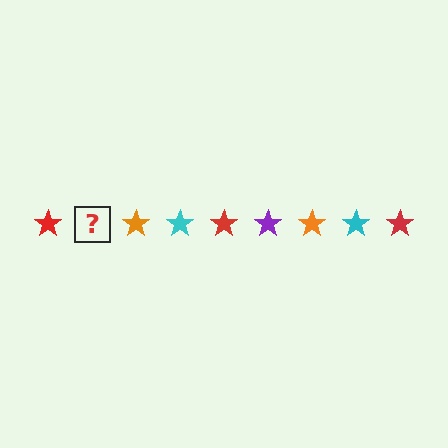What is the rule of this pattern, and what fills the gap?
The rule is that the pattern cycles through red, purple, orange, cyan stars. The gap should be filled with a purple star.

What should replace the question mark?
The question mark should be replaced with a purple star.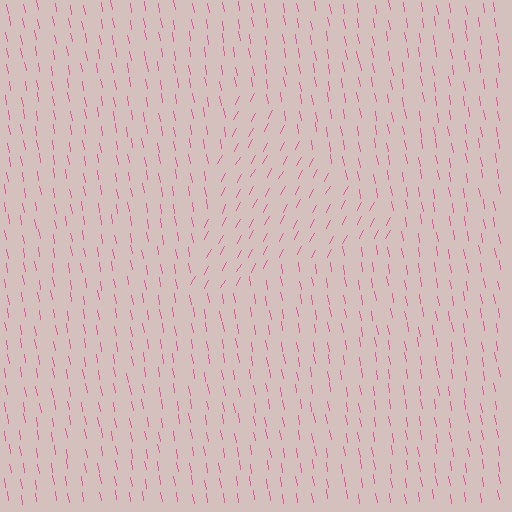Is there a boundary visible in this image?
Yes, there is a texture boundary formed by a change in line orientation.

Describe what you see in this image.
The image is filled with small pink line segments. A triangle region in the image has lines oriented differently from the surrounding lines, creating a visible texture boundary.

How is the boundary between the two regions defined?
The boundary is defined purely by a change in line orientation (approximately 37 degrees difference). All lines are the same color and thickness.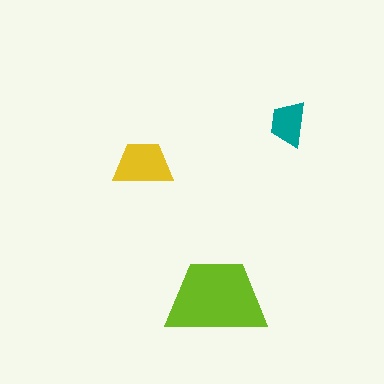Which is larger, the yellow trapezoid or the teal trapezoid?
The yellow one.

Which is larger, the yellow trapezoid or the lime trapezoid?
The lime one.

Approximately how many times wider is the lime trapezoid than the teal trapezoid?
About 2 times wider.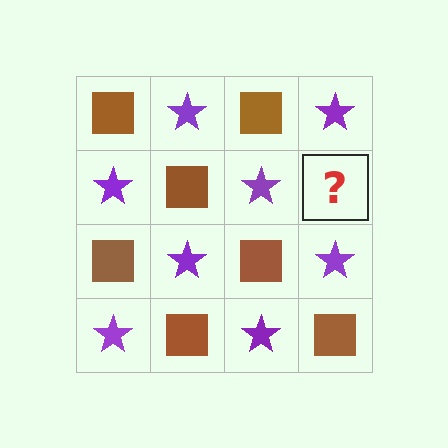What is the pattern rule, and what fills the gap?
The rule is that it alternates brown square and purple star in a checkerboard pattern. The gap should be filled with a brown square.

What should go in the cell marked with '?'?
The missing cell should contain a brown square.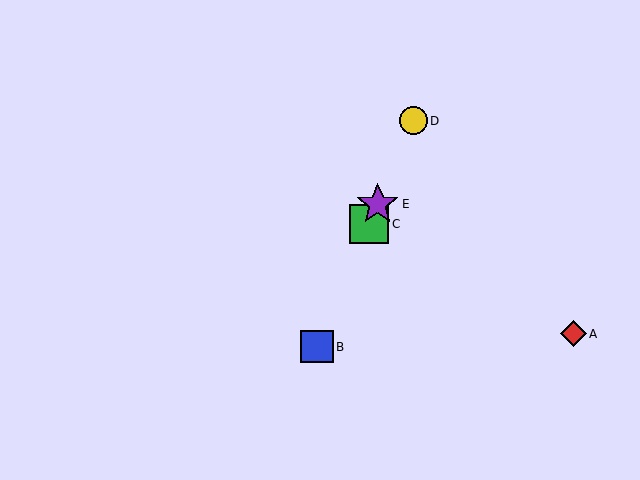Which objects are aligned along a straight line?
Objects B, C, D, E are aligned along a straight line.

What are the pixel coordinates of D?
Object D is at (413, 121).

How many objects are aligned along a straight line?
4 objects (B, C, D, E) are aligned along a straight line.